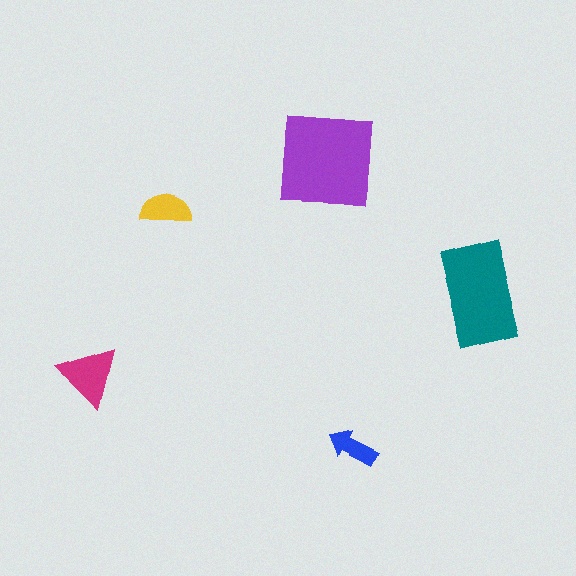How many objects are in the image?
There are 5 objects in the image.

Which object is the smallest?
The blue arrow.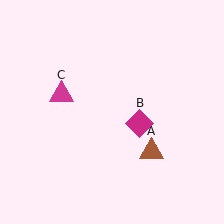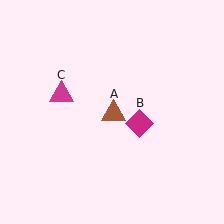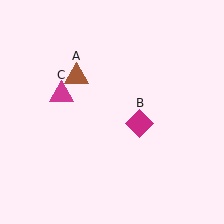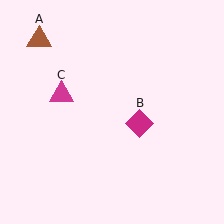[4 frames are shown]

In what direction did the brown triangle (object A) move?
The brown triangle (object A) moved up and to the left.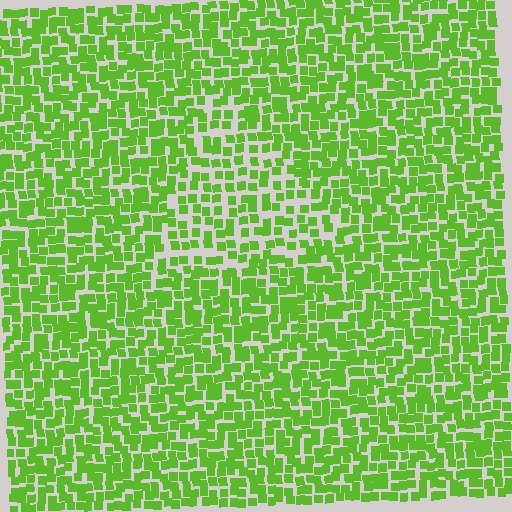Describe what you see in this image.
The image contains small lime elements arranged at two different densities. A triangle-shaped region is visible where the elements are less densely packed than the surrounding area.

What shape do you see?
I see a triangle.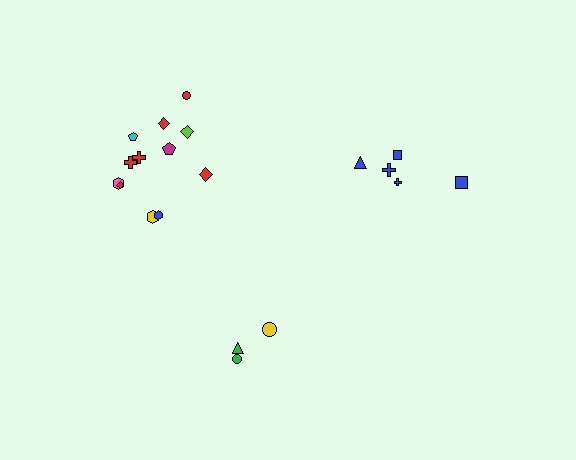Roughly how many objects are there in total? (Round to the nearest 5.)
Roughly 20 objects in total.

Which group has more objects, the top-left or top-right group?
The top-left group.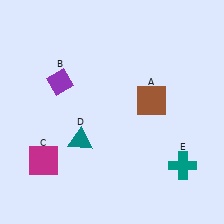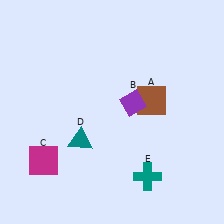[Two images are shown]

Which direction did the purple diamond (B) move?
The purple diamond (B) moved right.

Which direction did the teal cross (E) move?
The teal cross (E) moved left.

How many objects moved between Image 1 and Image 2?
2 objects moved between the two images.